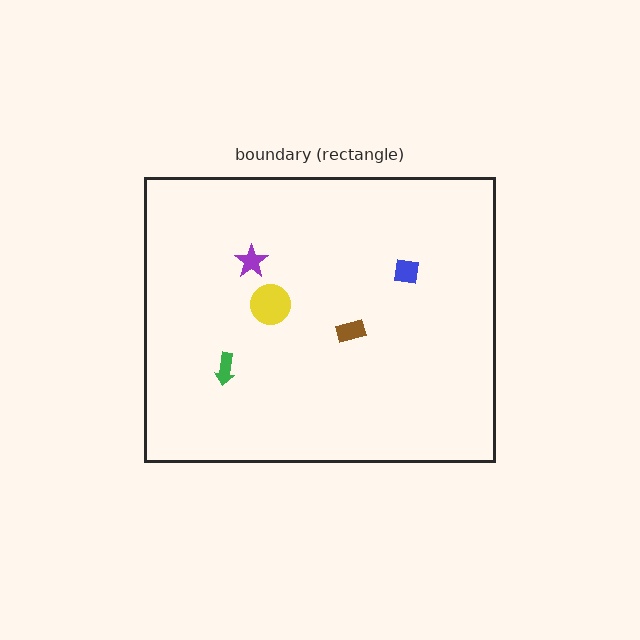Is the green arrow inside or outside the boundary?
Inside.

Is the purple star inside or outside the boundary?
Inside.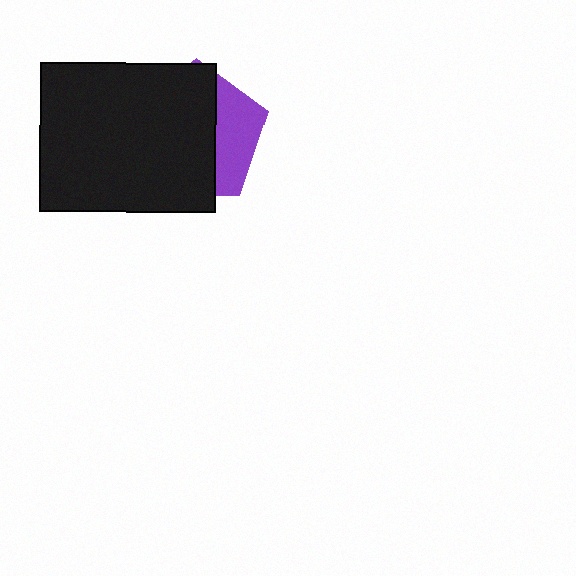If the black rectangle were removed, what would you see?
You would see the complete purple pentagon.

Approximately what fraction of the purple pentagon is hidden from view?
Roughly 69% of the purple pentagon is hidden behind the black rectangle.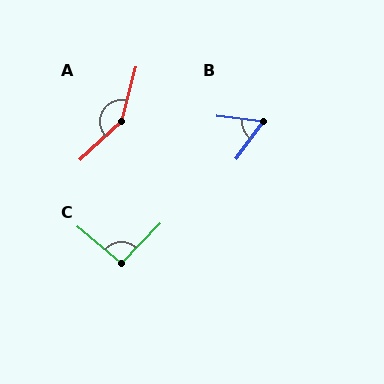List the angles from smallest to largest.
B (60°), C (94°), A (148°).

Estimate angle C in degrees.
Approximately 94 degrees.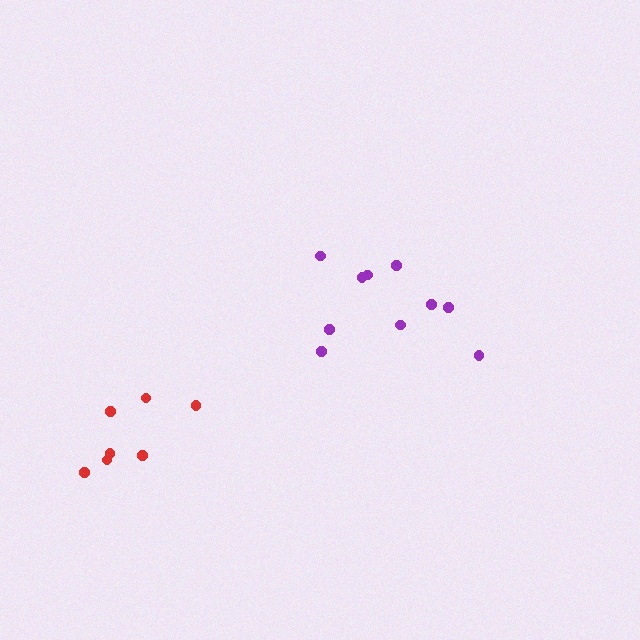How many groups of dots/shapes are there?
There are 2 groups.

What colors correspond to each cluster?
The clusters are colored: red, purple.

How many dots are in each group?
Group 1: 7 dots, Group 2: 10 dots (17 total).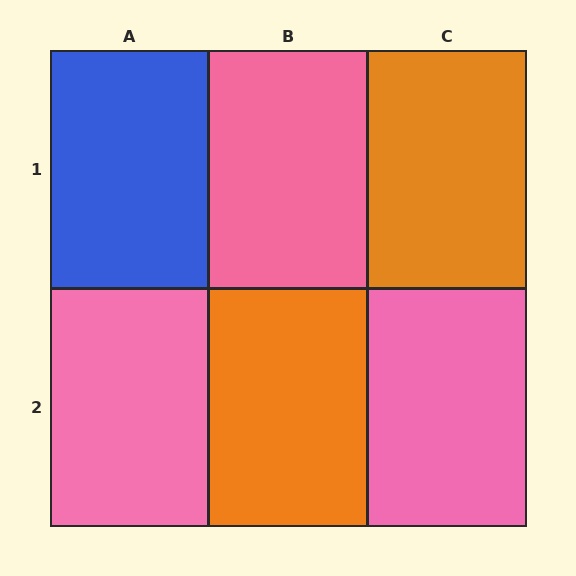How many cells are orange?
2 cells are orange.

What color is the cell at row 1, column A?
Blue.